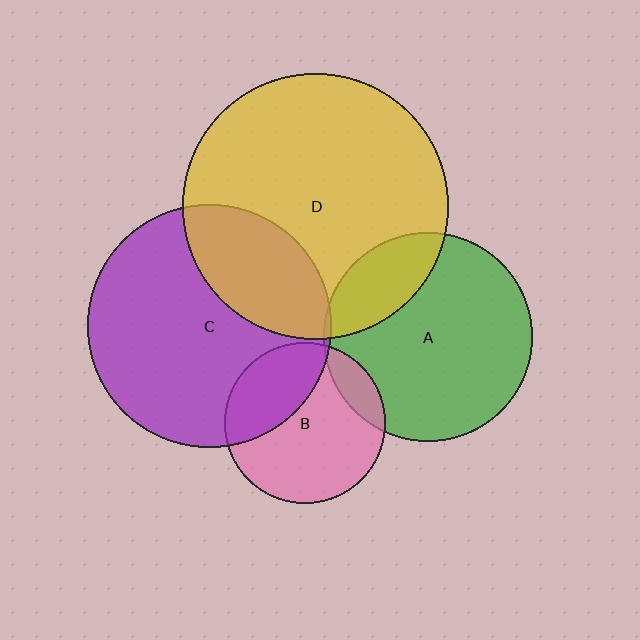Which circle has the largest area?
Circle D (yellow).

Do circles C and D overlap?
Yes.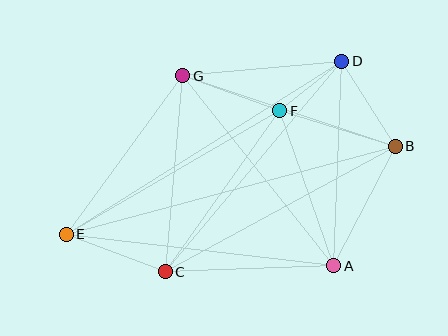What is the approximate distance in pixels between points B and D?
The distance between B and D is approximately 100 pixels.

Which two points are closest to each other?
Points D and F are closest to each other.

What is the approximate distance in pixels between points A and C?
The distance between A and C is approximately 168 pixels.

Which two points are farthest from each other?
Points B and E are farthest from each other.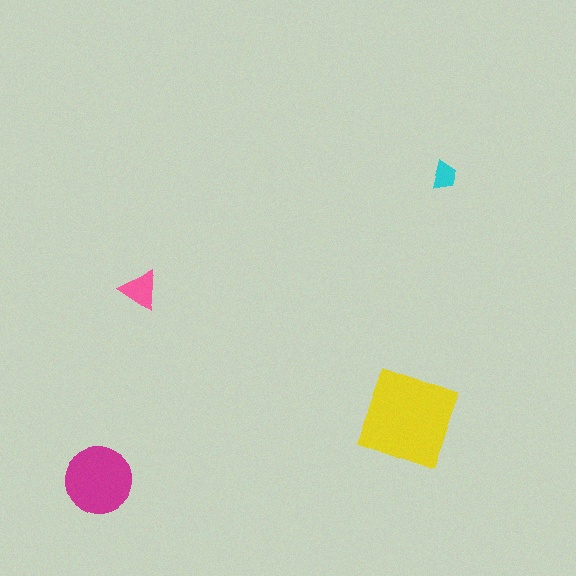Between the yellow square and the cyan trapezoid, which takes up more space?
The yellow square.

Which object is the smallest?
The cyan trapezoid.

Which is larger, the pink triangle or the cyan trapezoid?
The pink triangle.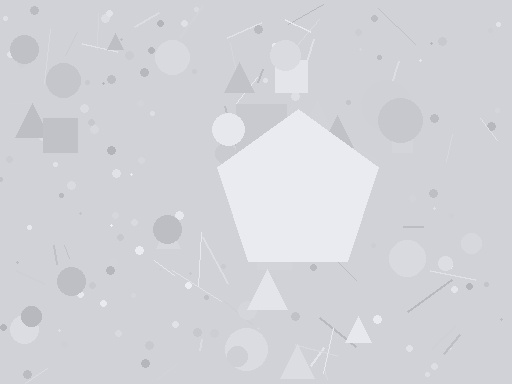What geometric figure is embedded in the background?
A pentagon is embedded in the background.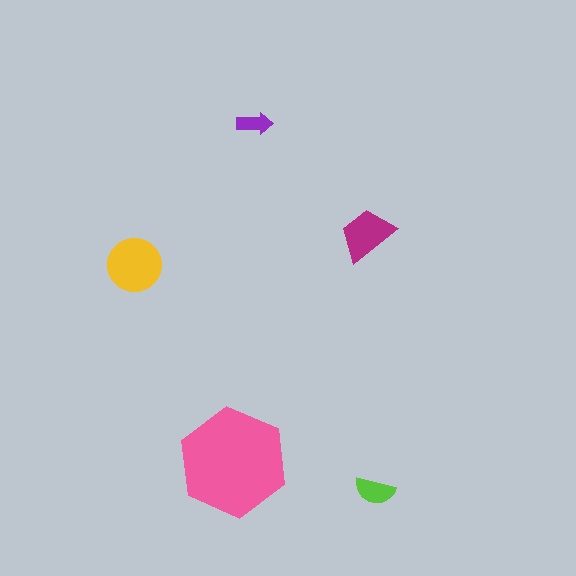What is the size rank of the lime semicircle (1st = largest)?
4th.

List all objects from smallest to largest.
The purple arrow, the lime semicircle, the magenta trapezoid, the yellow circle, the pink hexagon.